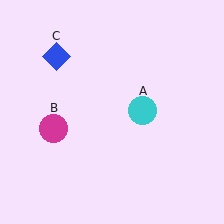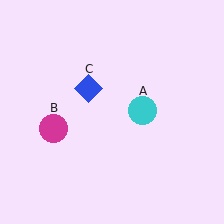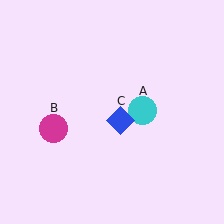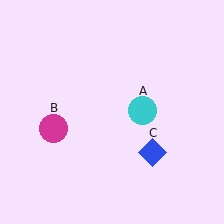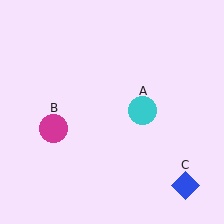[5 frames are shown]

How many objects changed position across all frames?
1 object changed position: blue diamond (object C).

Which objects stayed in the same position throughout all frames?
Cyan circle (object A) and magenta circle (object B) remained stationary.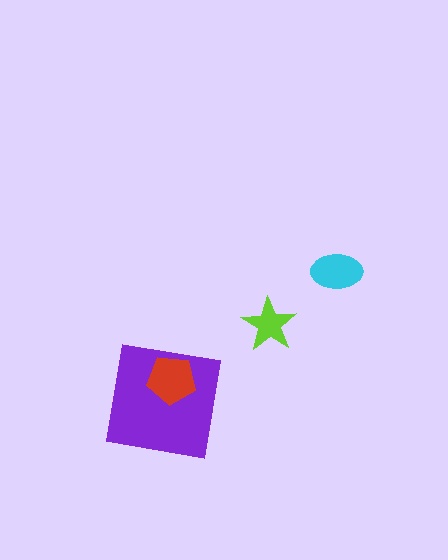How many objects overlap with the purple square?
1 object overlaps with the purple square.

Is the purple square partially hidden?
Yes, it is partially covered by another shape.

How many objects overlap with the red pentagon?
1 object overlaps with the red pentagon.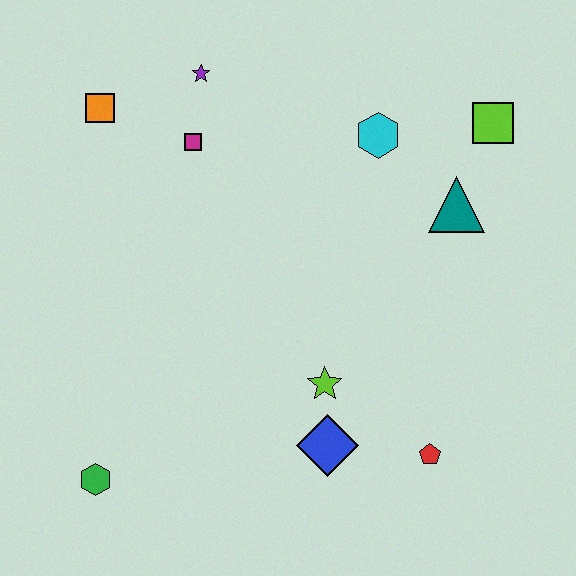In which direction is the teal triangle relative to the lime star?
The teal triangle is above the lime star.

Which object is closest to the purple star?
The magenta square is closest to the purple star.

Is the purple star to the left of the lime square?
Yes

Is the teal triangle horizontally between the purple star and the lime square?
Yes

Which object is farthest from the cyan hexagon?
The green hexagon is farthest from the cyan hexagon.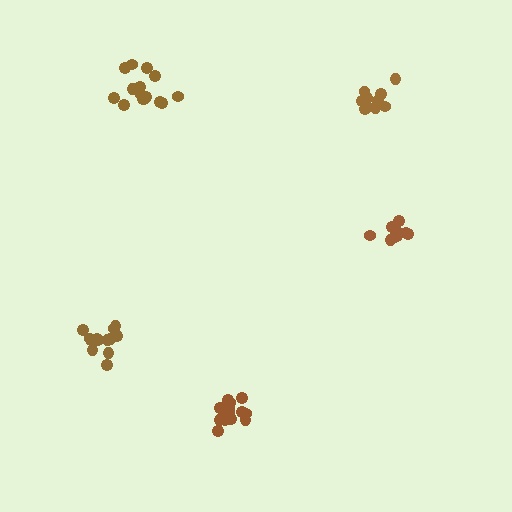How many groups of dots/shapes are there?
There are 5 groups.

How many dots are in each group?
Group 1: 10 dots, Group 2: 13 dots, Group 3: 10 dots, Group 4: 16 dots, Group 5: 15 dots (64 total).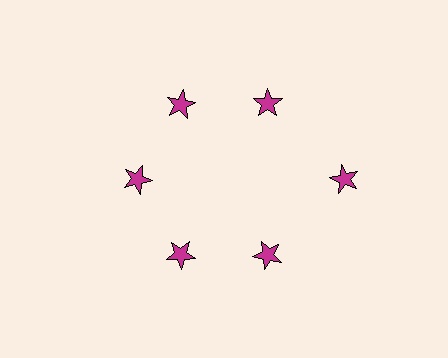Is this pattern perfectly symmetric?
No. The 6 magenta stars are arranged in a ring, but one element near the 3 o'clock position is pushed outward from the center, breaking the 6-fold rotational symmetry.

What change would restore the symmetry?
The symmetry would be restored by moving it inward, back onto the ring so that all 6 stars sit at equal angles and equal distance from the center.